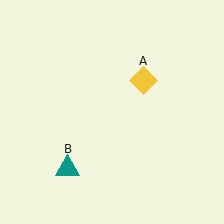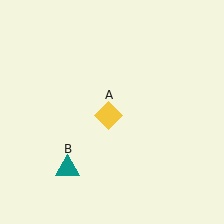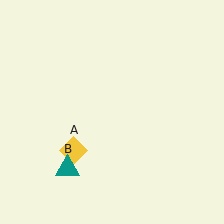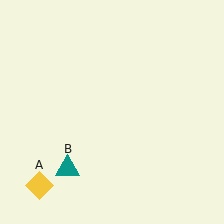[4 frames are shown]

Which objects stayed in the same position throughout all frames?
Teal triangle (object B) remained stationary.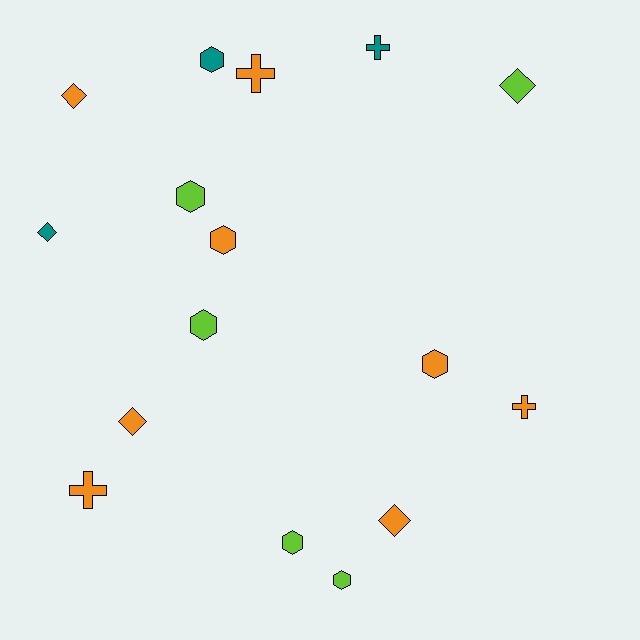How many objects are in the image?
There are 16 objects.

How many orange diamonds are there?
There are 3 orange diamonds.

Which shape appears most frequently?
Hexagon, with 7 objects.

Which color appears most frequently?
Orange, with 8 objects.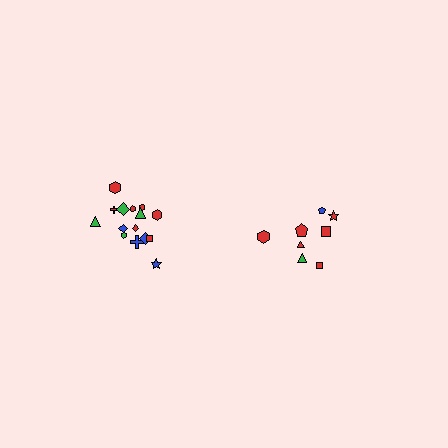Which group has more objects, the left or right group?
The left group.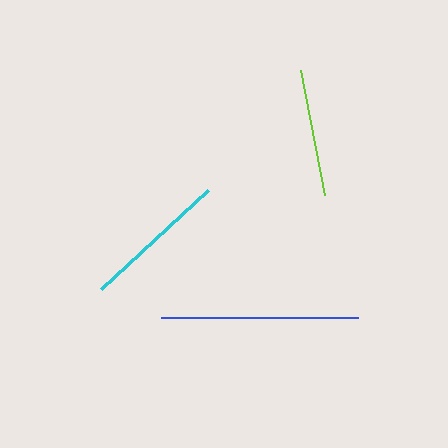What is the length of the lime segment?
The lime segment is approximately 128 pixels long.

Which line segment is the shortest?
The lime line is the shortest at approximately 128 pixels.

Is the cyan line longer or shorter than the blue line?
The blue line is longer than the cyan line.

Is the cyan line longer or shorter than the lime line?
The cyan line is longer than the lime line.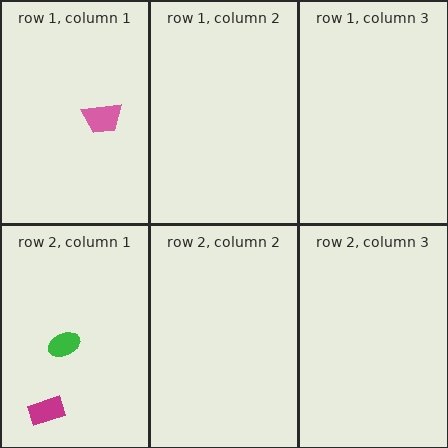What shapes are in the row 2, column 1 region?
The green ellipse, the magenta rectangle.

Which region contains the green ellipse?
The row 2, column 1 region.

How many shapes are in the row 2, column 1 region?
2.